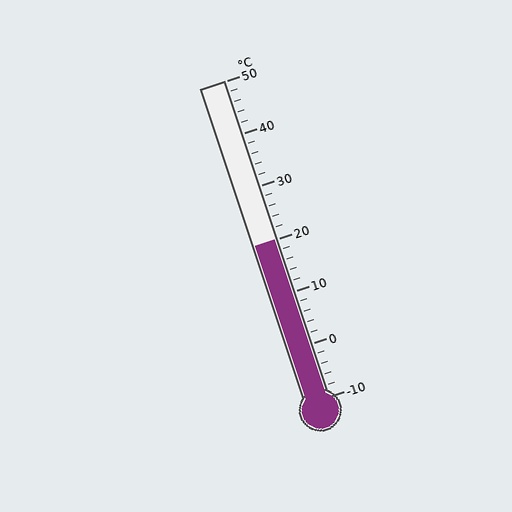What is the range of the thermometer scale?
The thermometer scale ranges from -10°C to 50°C.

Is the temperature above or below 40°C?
The temperature is below 40°C.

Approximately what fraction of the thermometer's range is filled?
The thermometer is filled to approximately 50% of its range.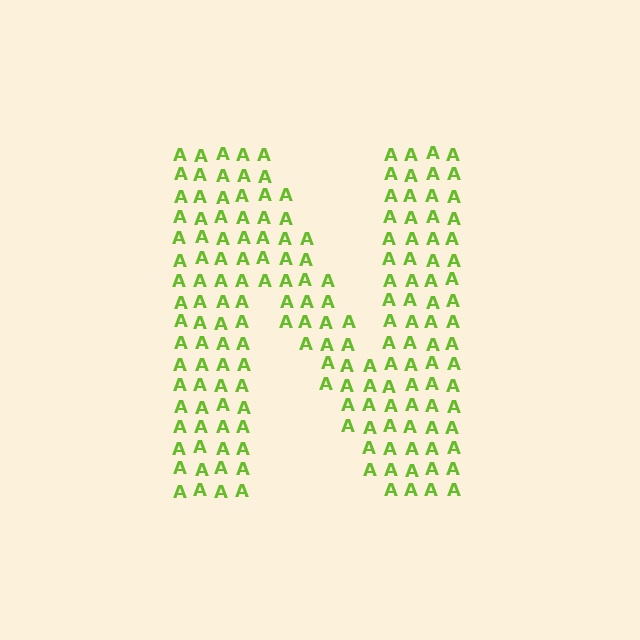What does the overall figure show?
The overall figure shows the letter N.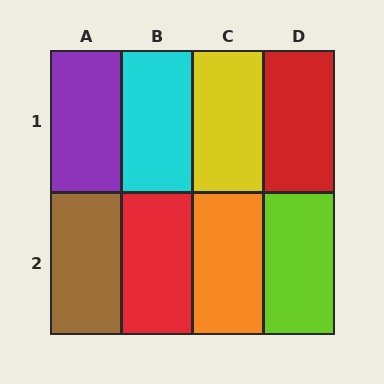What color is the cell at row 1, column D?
Red.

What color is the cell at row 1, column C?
Yellow.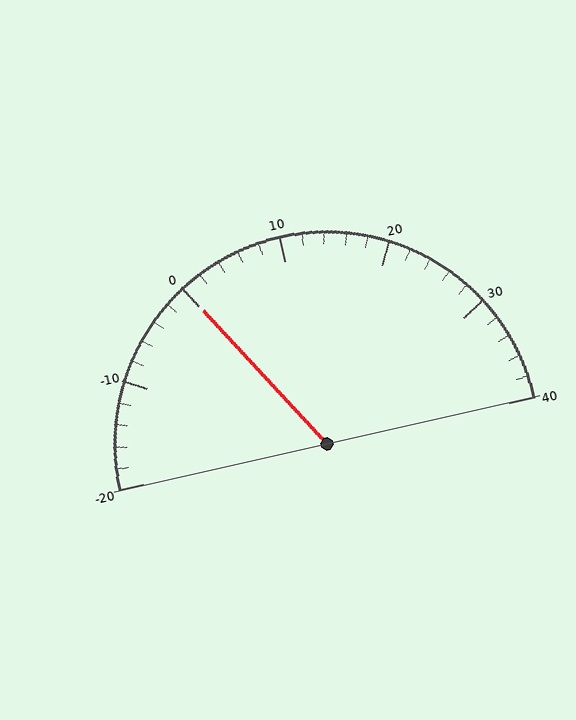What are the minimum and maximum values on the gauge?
The gauge ranges from -20 to 40.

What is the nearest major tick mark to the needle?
The nearest major tick mark is 0.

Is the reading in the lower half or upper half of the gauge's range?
The reading is in the lower half of the range (-20 to 40).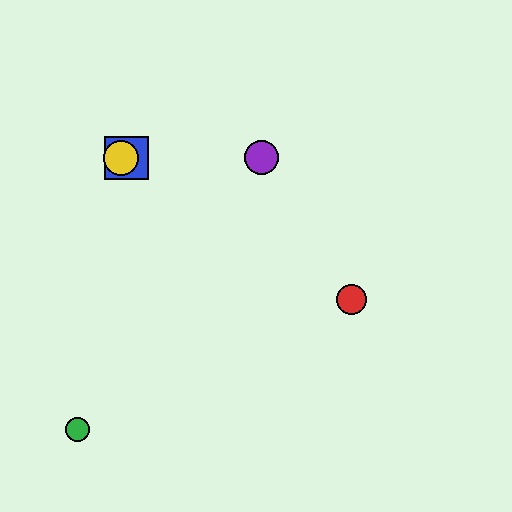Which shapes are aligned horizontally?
The blue square, the yellow circle, the purple circle are aligned horizontally.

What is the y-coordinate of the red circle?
The red circle is at y≈300.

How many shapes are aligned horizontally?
3 shapes (the blue square, the yellow circle, the purple circle) are aligned horizontally.